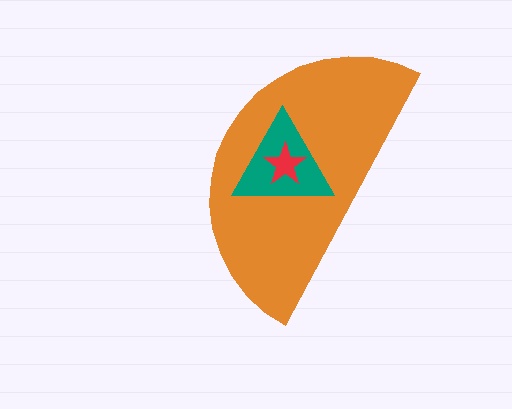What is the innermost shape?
The red star.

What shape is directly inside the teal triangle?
The red star.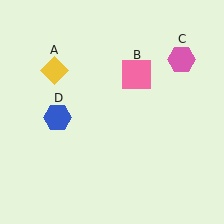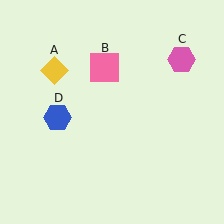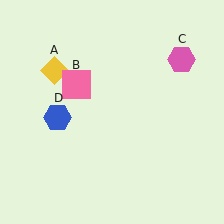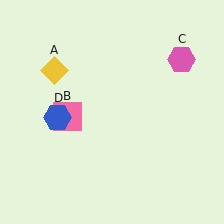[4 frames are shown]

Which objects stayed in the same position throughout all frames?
Yellow diamond (object A) and pink hexagon (object C) and blue hexagon (object D) remained stationary.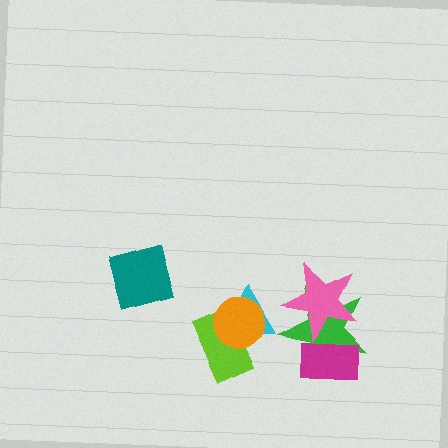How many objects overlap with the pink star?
2 objects overlap with the pink star.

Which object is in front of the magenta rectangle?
The pink star is in front of the magenta rectangle.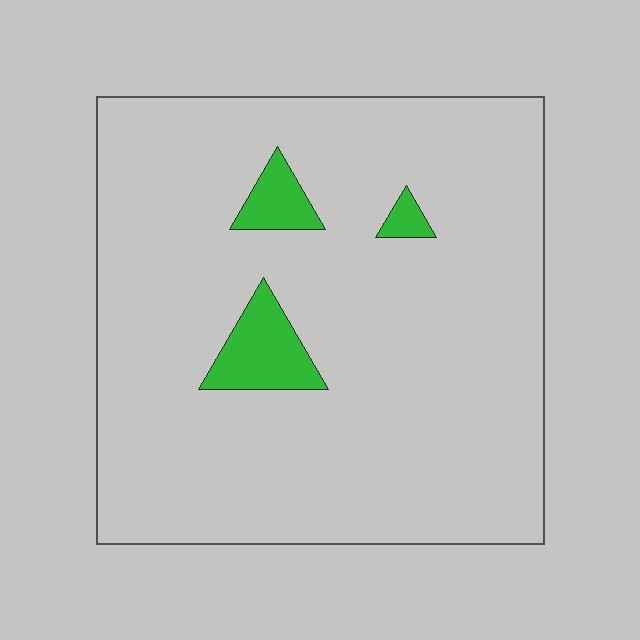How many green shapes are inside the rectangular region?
3.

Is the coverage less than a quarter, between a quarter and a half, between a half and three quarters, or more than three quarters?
Less than a quarter.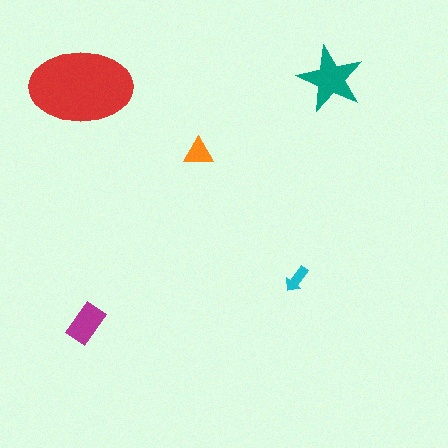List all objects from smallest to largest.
The cyan arrow, the orange triangle, the magenta rectangle, the teal star, the red ellipse.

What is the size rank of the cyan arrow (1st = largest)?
5th.